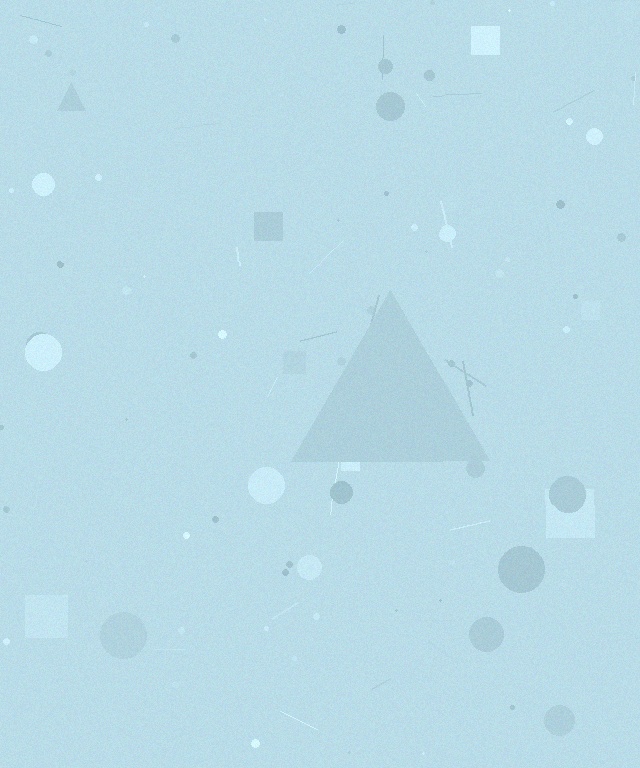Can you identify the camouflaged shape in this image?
The camouflaged shape is a triangle.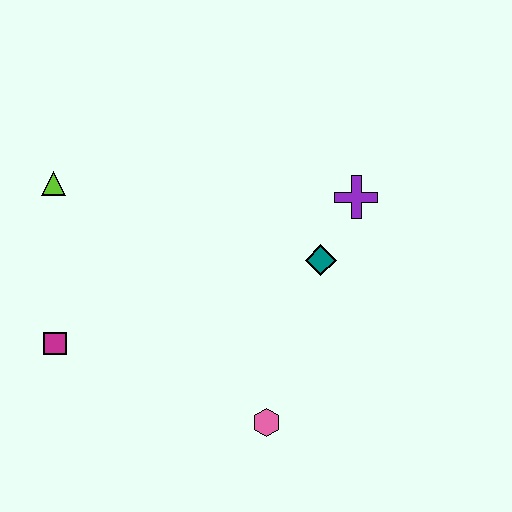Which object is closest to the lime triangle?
The magenta square is closest to the lime triangle.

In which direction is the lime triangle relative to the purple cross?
The lime triangle is to the left of the purple cross.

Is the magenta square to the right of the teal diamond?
No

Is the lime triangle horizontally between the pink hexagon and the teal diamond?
No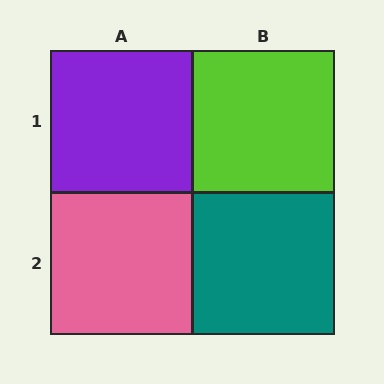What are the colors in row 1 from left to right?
Purple, lime.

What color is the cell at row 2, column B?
Teal.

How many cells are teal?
1 cell is teal.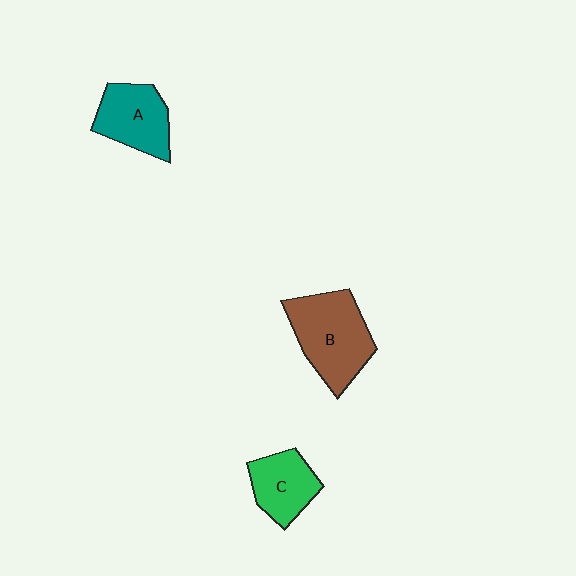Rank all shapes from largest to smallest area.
From largest to smallest: B (brown), A (teal), C (green).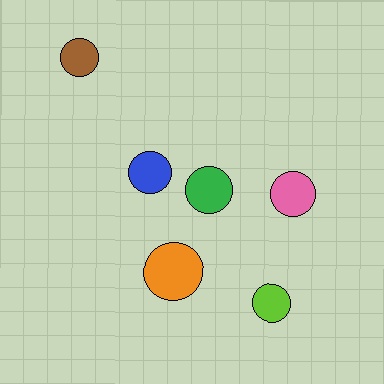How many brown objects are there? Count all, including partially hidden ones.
There is 1 brown object.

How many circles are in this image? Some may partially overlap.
There are 6 circles.